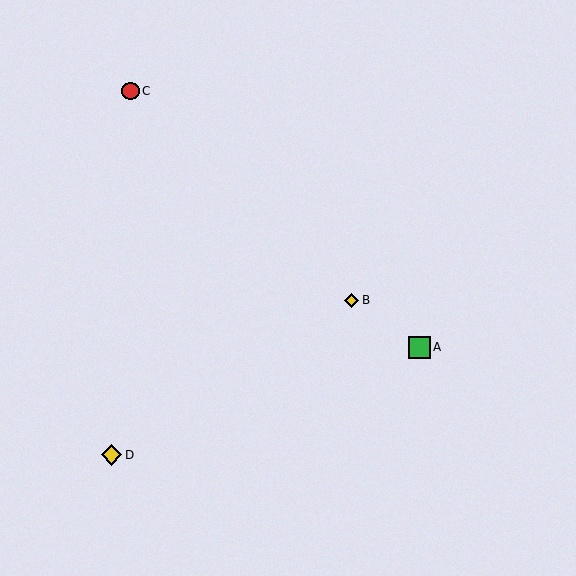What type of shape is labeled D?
Shape D is a yellow diamond.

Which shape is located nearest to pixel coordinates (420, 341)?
The green square (labeled A) at (420, 347) is nearest to that location.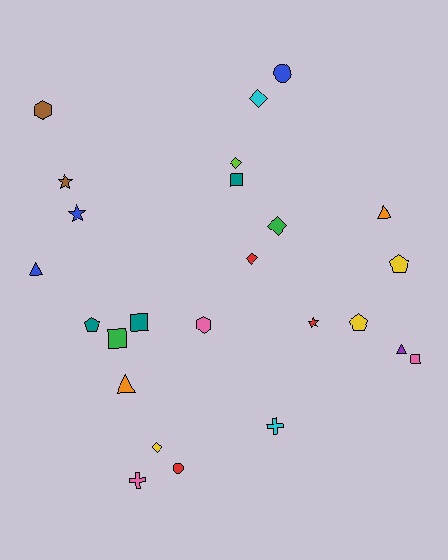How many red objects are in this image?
There are 3 red objects.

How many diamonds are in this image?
There are 5 diamonds.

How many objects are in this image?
There are 25 objects.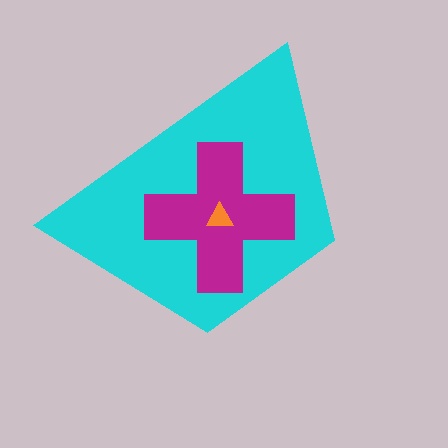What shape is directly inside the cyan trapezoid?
The magenta cross.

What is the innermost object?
The orange triangle.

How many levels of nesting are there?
3.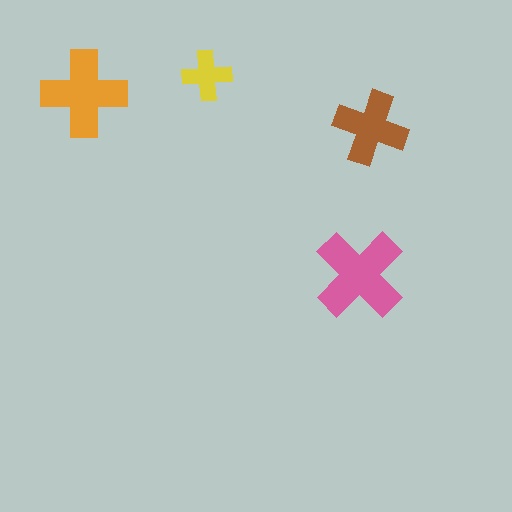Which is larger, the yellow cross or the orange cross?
The orange one.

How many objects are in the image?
There are 4 objects in the image.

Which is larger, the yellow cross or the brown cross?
The brown one.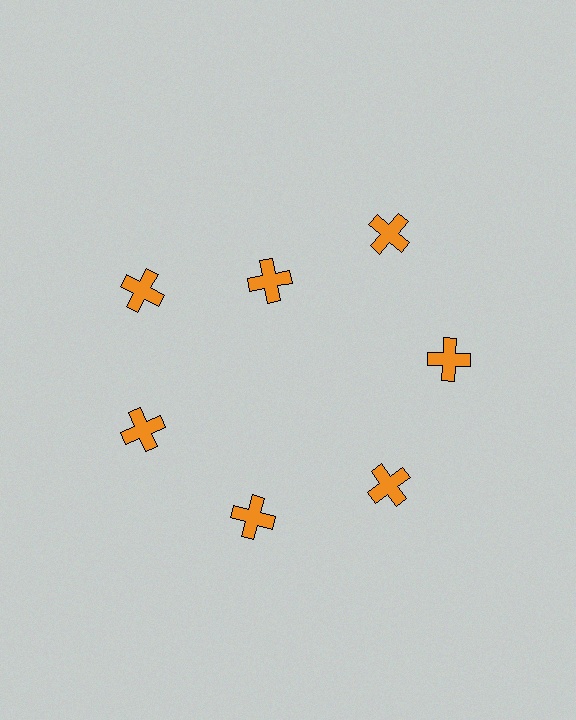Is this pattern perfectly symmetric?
No. The 7 orange crosses are arranged in a ring, but one element near the 12 o'clock position is pulled inward toward the center, breaking the 7-fold rotational symmetry.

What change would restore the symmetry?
The symmetry would be restored by moving it outward, back onto the ring so that all 7 crosses sit at equal angles and equal distance from the center.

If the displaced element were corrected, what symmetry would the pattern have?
It would have 7-fold rotational symmetry — the pattern would map onto itself every 51 degrees.